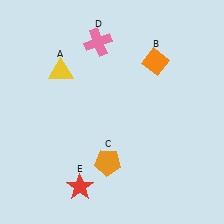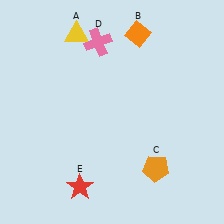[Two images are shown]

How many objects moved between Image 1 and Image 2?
3 objects moved between the two images.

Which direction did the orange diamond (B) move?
The orange diamond (B) moved up.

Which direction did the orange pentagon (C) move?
The orange pentagon (C) moved right.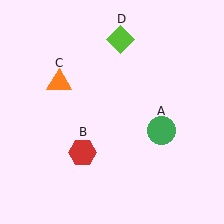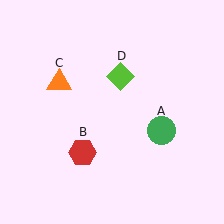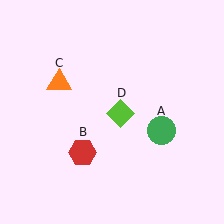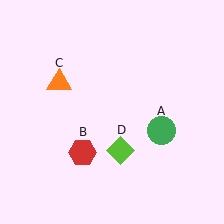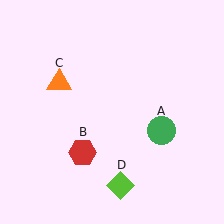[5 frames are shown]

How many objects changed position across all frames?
1 object changed position: lime diamond (object D).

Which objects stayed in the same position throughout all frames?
Green circle (object A) and red hexagon (object B) and orange triangle (object C) remained stationary.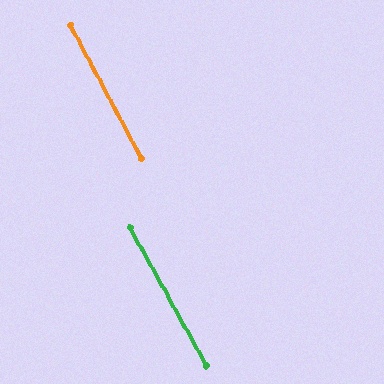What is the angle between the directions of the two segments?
Approximately 1 degree.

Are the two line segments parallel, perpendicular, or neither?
Parallel — their directions differ by only 0.5°.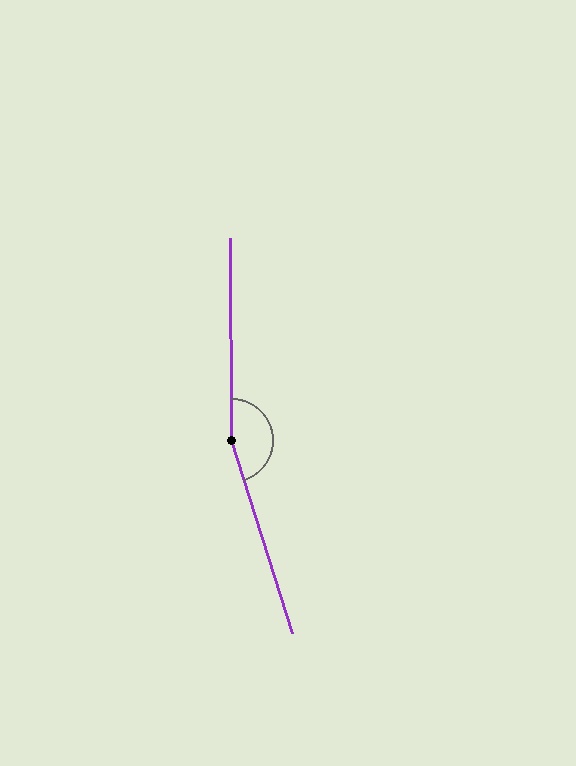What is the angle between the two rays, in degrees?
Approximately 163 degrees.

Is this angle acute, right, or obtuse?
It is obtuse.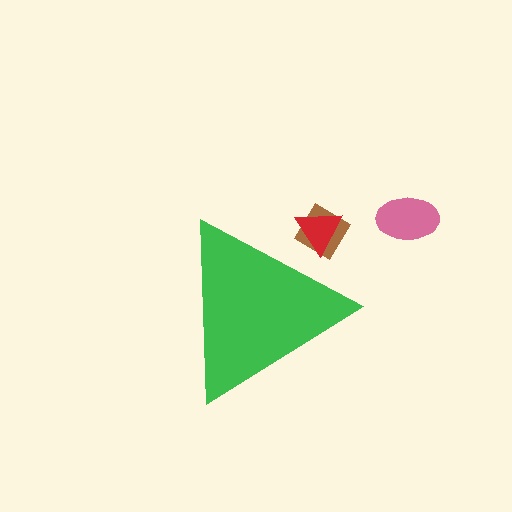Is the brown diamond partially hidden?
Yes, the brown diamond is partially hidden behind the green triangle.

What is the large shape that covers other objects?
A green triangle.